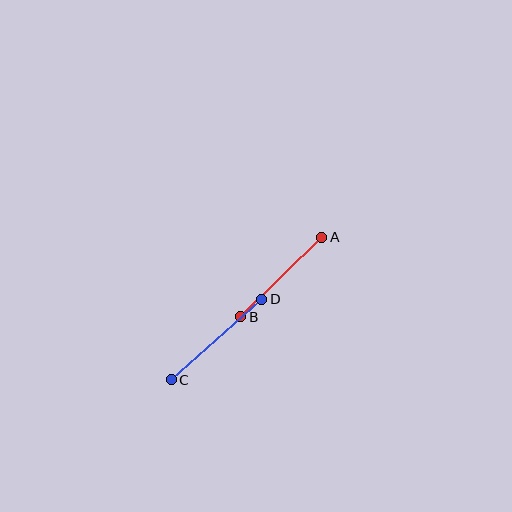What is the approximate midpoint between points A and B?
The midpoint is at approximately (281, 277) pixels.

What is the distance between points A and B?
The distance is approximately 113 pixels.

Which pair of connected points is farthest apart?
Points C and D are farthest apart.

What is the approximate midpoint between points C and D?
The midpoint is at approximately (216, 340) pixels.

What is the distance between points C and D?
The distance is approximately 121 pixels.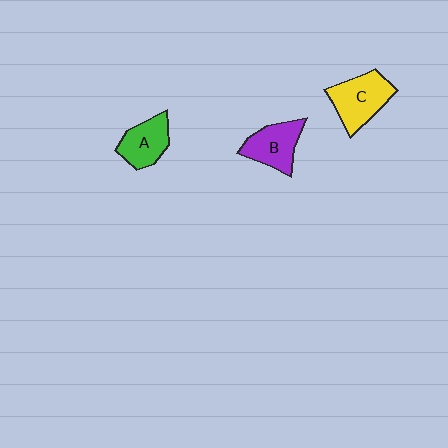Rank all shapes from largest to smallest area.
From largest to smallest: C (yellow), B (purple), A (green).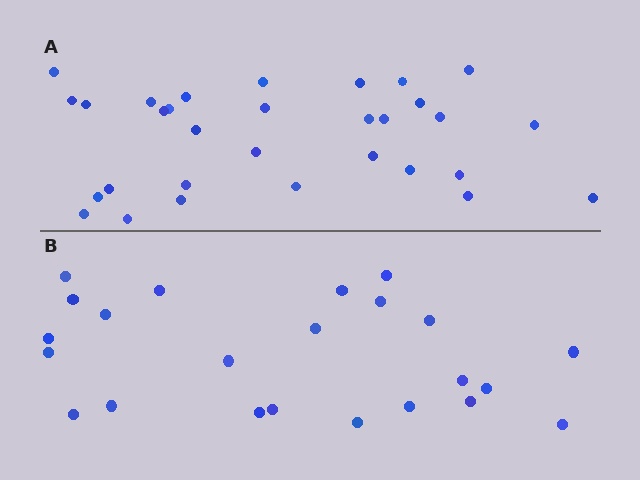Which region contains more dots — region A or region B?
Region A (the top region) has more dots.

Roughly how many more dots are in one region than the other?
Region A has roughly 8 or so more dots than region B.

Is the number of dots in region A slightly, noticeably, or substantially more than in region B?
Region A has noticeably more, but not dramatically so. The ratio is roughly 1.3 to 1.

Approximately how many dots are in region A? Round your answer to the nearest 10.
About 30 dots. (The exact count is 31, which rounds to 30.)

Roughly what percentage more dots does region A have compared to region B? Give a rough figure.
About 35% more.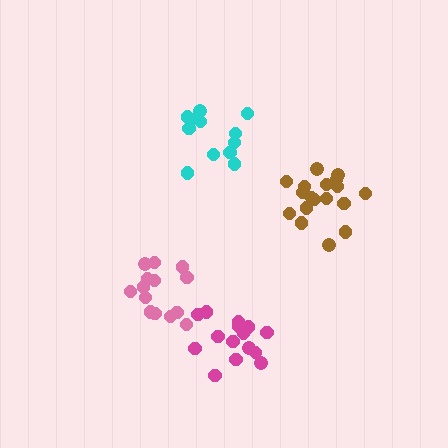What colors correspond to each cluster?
The clusters are colored: brown, cyan, pink, magenta.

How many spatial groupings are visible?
There are 4 spatial groupings.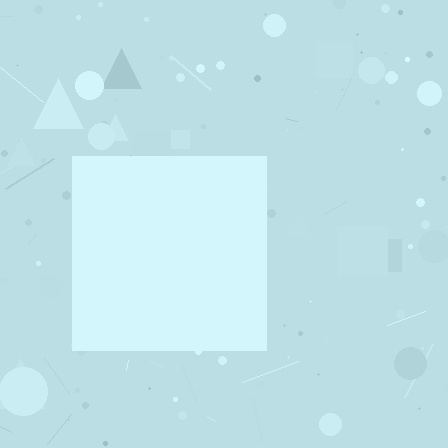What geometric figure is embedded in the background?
A square is embedded in the background.